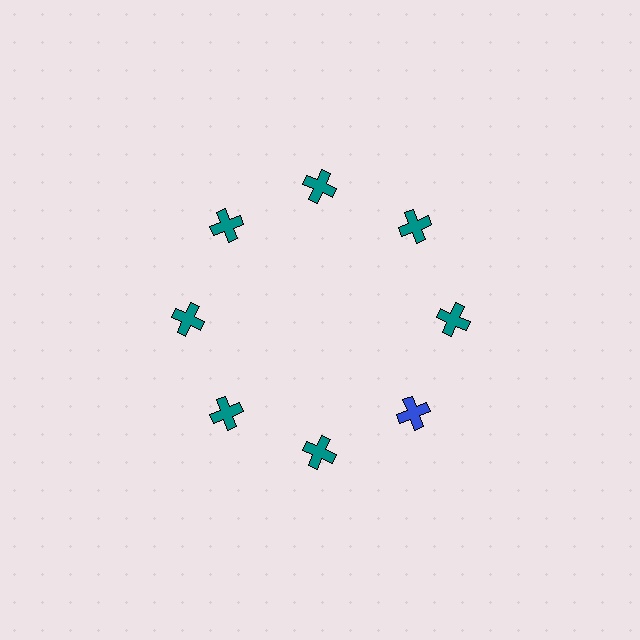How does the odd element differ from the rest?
It has a different color: blue instead of teal.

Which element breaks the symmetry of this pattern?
The blue cross at roughly the 4 o'clock position breaks the symmetry. All other shapes are teal crosses.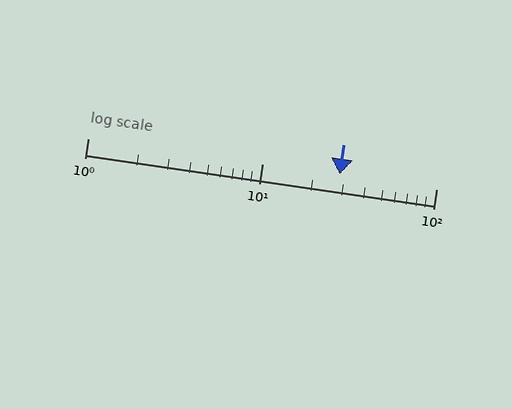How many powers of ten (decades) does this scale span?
The scale spans 2 decades, from 1 to 100.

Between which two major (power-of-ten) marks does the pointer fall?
The pointer is between 10 and 100.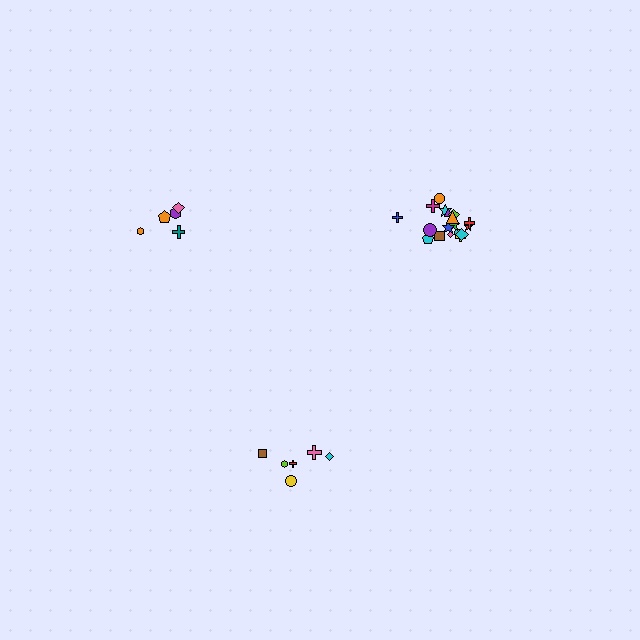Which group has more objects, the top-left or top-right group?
The top-right group.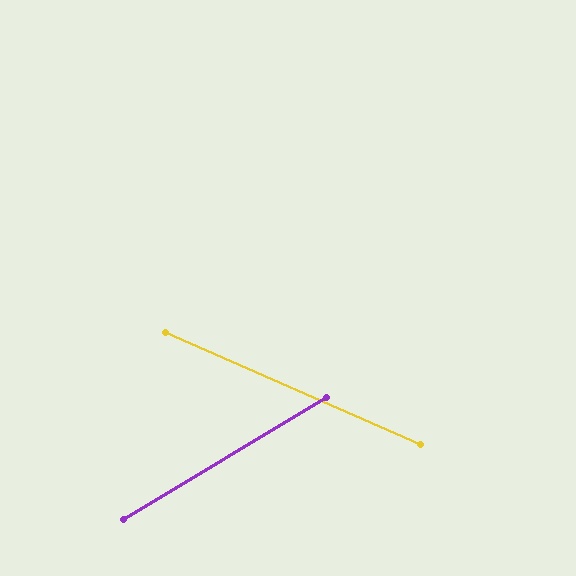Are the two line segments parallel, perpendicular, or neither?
Neither parallel nor perpendicular — they differ by about 55°.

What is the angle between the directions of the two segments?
Approximately 55 degrees.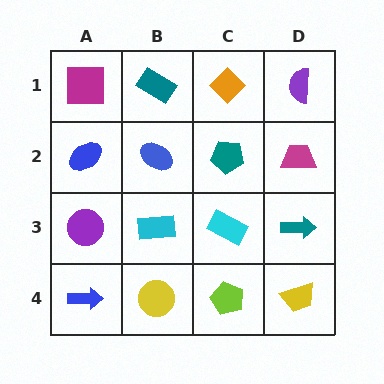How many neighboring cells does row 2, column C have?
4.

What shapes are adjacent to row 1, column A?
A blue ellipse (row 2, column A), a teal rectangle (row 1, column B).